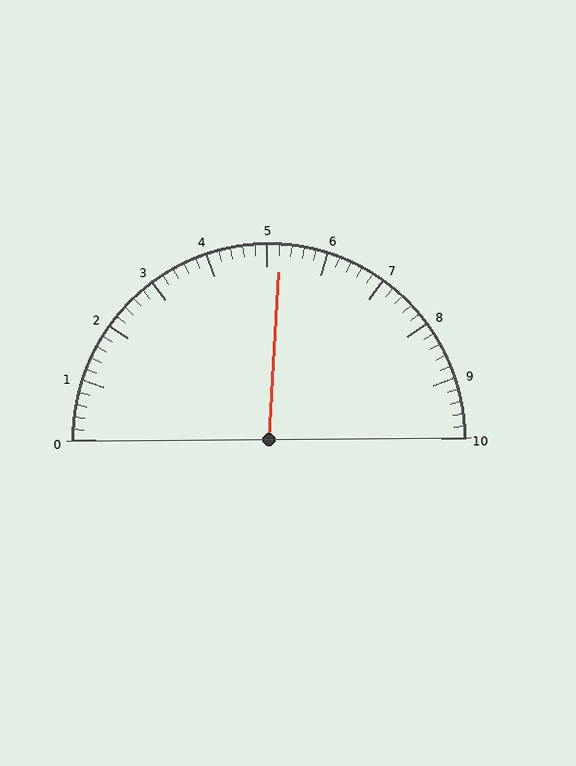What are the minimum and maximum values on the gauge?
The gauge ranges from 0 to 10.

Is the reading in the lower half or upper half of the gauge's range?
The reading is in the upper half of the range (0 to 10).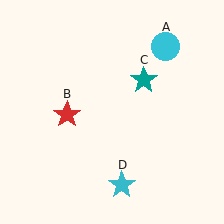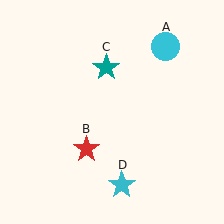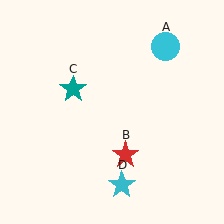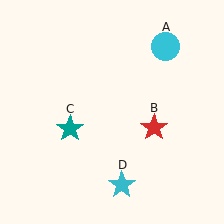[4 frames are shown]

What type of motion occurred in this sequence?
The red star (object B), teal star (object C) rotated counterclockwise around the center of the scene.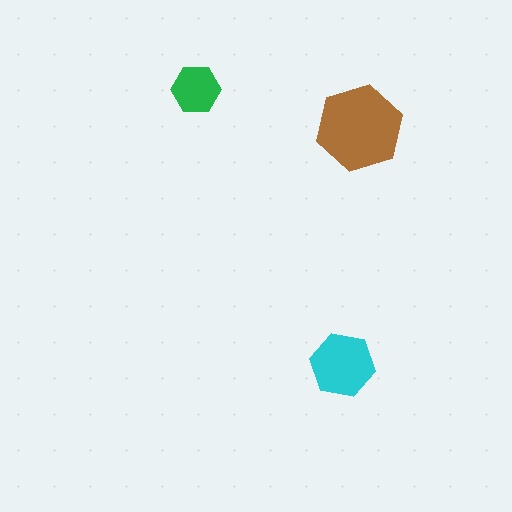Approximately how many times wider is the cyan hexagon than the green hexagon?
About 1.5 times wider.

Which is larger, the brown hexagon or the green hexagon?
The brown one.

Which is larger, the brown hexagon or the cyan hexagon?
The brown one.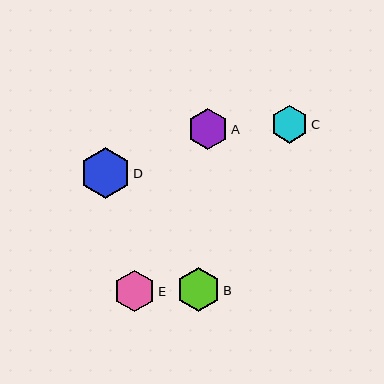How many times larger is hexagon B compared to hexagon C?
Hexagon B is approximately 1.2 times the size of hexagon C.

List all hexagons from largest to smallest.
From largest to smallest: D, B, E, A, C.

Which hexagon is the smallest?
Hexagon C is the smallest with a size of approximately 38 pixels.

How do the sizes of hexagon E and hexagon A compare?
Hexagon E and hexagon A are approximately the same size.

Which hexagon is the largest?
Hexagon D is the largest with a size of approximately 51 pixels.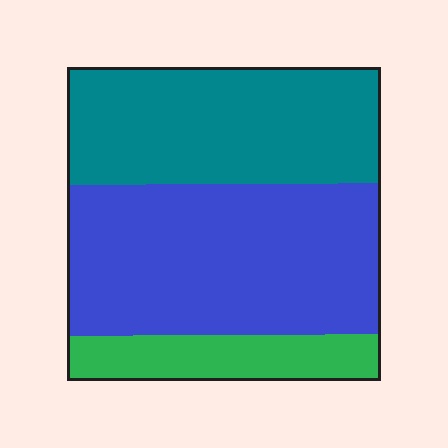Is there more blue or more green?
Blue.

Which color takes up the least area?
Green, at roughly 15%.